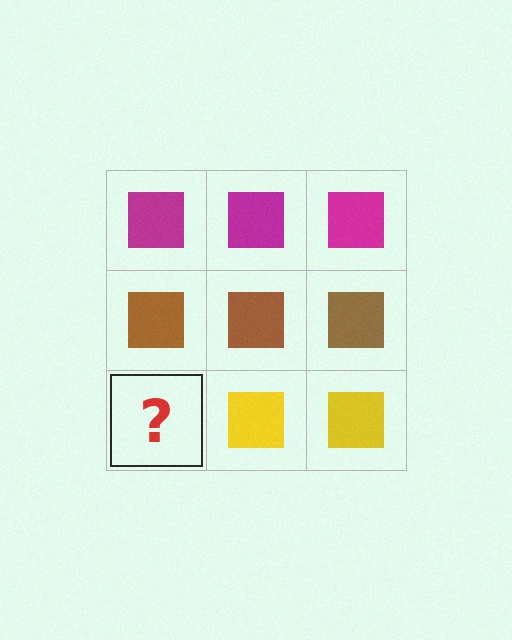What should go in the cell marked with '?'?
The missing cell should contain a yellow square.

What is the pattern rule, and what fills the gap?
The rule is that each row has a consistent color. The gap should be filled with a yellow square.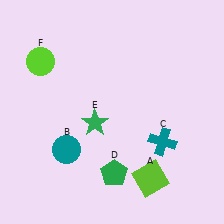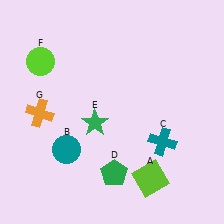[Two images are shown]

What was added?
An orange cross (G) was added in Image 2.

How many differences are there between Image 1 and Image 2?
There is 1 difference between the two images.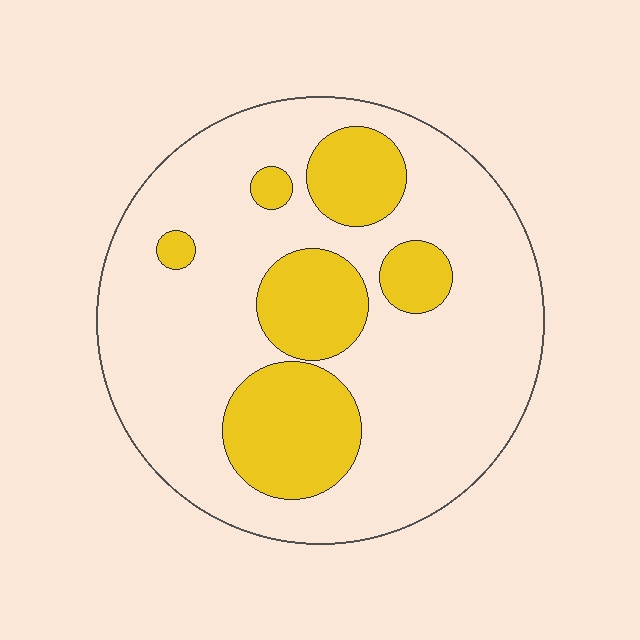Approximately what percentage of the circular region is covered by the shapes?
Approximately 25%.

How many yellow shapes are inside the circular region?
6.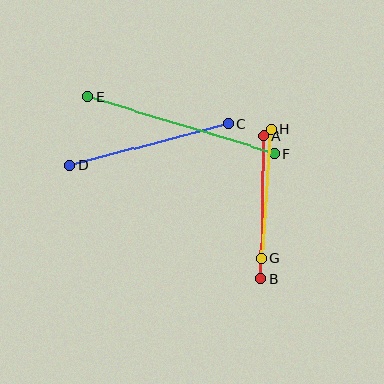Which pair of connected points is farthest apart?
Points E and F are farthest apart.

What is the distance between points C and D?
The distance is approximately 163 pixels.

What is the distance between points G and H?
The distance is approximately 129 pixels.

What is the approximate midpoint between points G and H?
The midpoint is at approximately (266, 193) pixels.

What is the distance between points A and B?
The distance is approximately 143 pixels.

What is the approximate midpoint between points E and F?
The midpoint is at approximately (181, 125) pixels.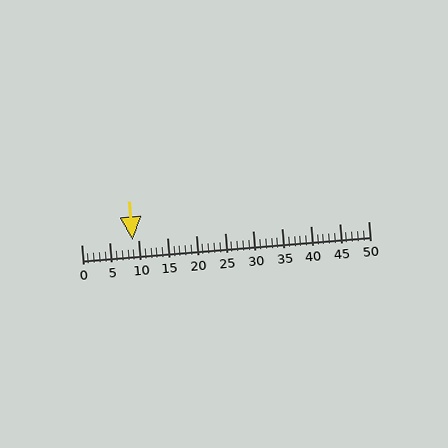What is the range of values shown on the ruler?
The ruler shows values from 0 to 50.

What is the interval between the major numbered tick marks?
The major tick marks are spaced 5 units apart.